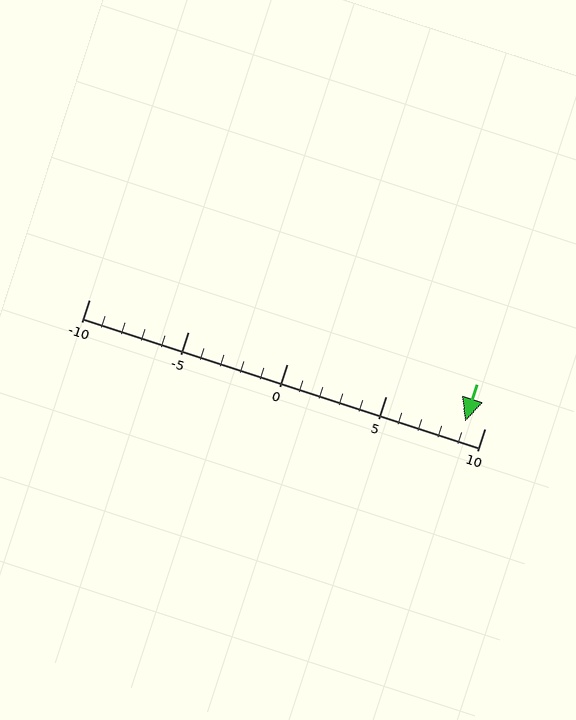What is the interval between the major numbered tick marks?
The major tick marks are spaced 5 units apart.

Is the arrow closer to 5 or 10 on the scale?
The arrow is closer to 10.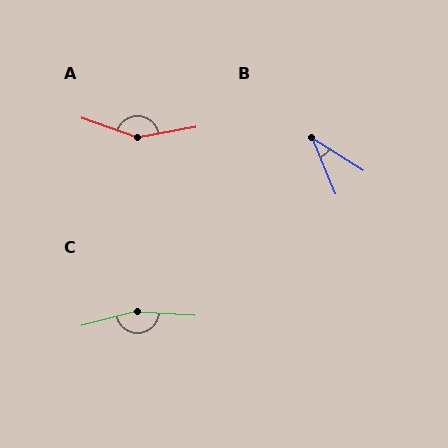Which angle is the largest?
C, at approximately 162 degrees.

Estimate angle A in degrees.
Approximately 150 degrees.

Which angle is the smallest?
B, at approximately 36 degrees.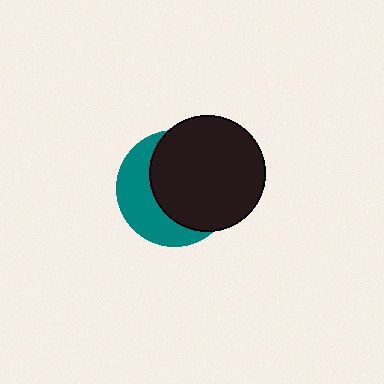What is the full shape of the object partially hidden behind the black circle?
The partially hidden object is a teal circle.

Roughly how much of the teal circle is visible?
A small part of it is visible (roughly 39%).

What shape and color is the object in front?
The object in front is a black circle.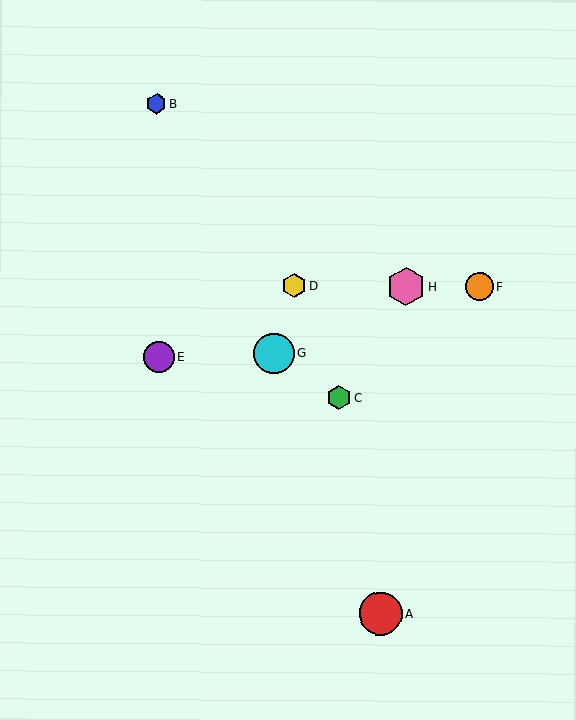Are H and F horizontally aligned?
Yes, both are at y≈286.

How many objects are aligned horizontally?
3 objects (D, F, H) are aligned horizontally.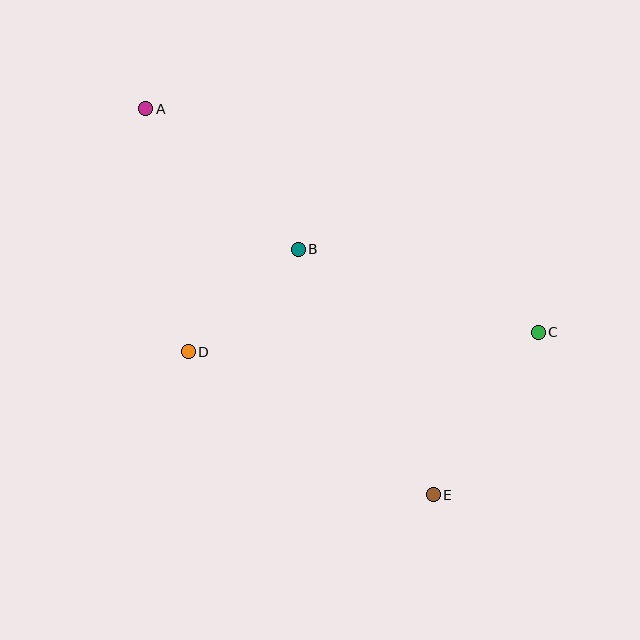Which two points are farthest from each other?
Points A and E are farthest from each other.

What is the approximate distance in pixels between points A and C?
The distance between A and C is approximately 452 pixels.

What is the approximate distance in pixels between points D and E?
The distance between D and E is approximately 284 pixels.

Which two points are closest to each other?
Points B and D are closest to each other.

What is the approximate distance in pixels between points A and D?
The distance between A and D is approximately 247 pixels.